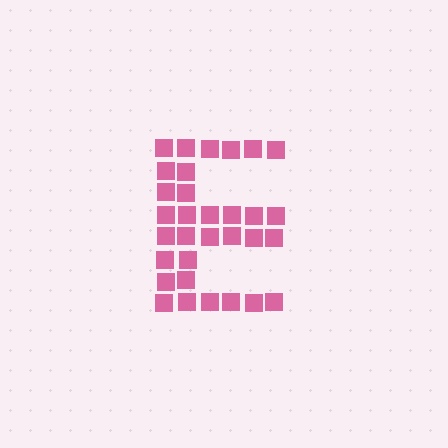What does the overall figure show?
The overall figure shows the letter E.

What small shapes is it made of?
It is made of small squares.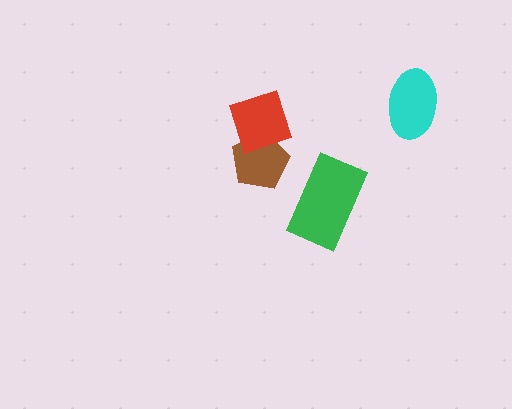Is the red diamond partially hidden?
No, no other shape covers it.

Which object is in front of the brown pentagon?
The red diamond is in front of the brown pentagon.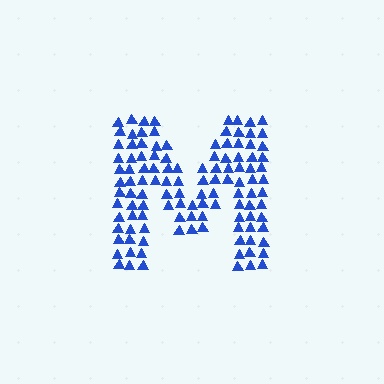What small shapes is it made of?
It is made of small triangles.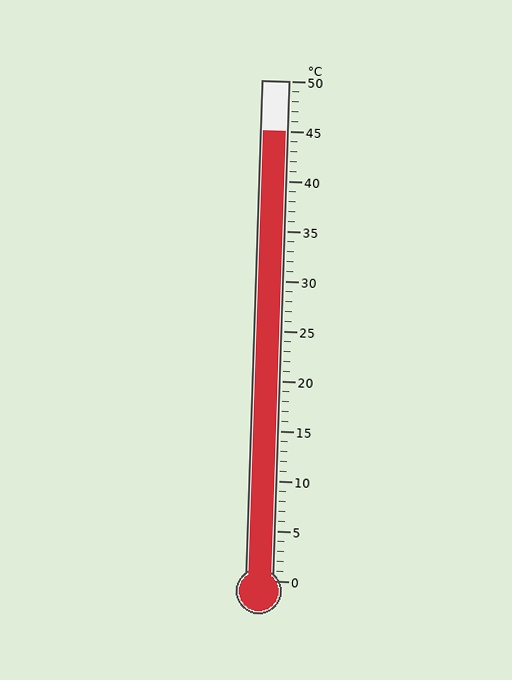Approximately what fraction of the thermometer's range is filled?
The thermometer is filled to approximately 90% of its range.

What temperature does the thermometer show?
The thermometer shows approximately 45°C.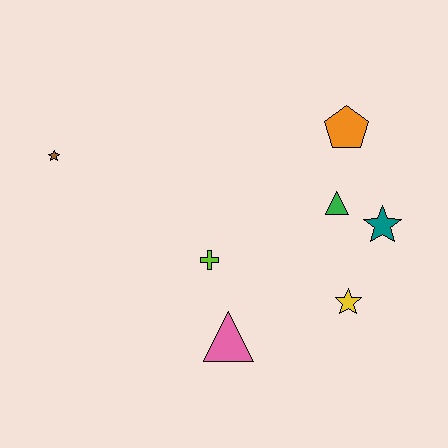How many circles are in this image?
There are no circles.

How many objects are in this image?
There are 7 objects.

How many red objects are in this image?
There are no red objects.